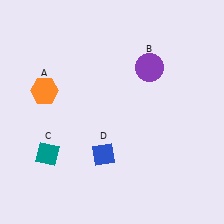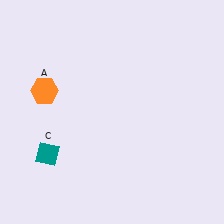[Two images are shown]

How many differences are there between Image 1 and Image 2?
There are 2 differences between the two images.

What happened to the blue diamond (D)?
The blue diamond (D) was removed in Image 2. It was in the bottom-left area of Image 1.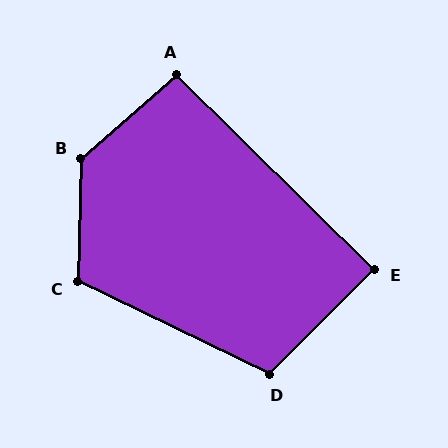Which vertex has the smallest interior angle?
E, at approximately 90 degrees.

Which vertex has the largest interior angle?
B, at approximately 133 degrees.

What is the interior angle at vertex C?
Approximately 114 degrees (obtuse).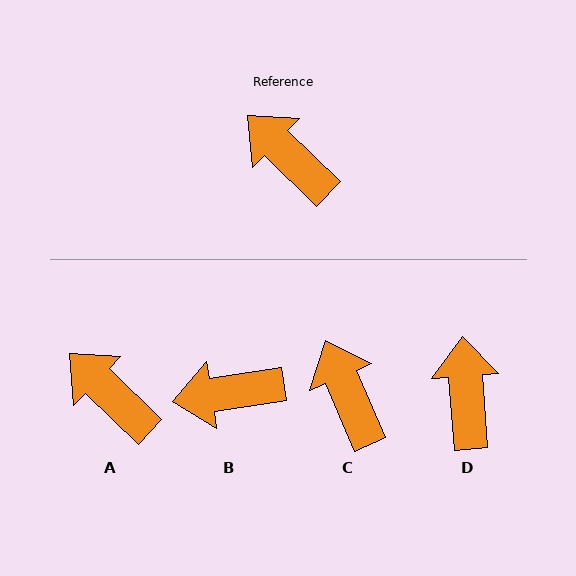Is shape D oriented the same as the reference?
No, it is off by about 41 degrees.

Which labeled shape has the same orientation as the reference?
A.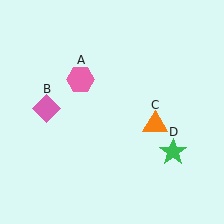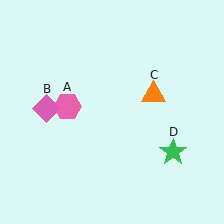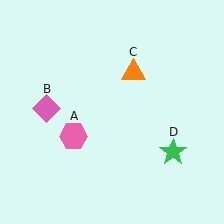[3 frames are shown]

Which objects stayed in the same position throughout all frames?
Pink diamond (object B) and green star (object D) remained stationary.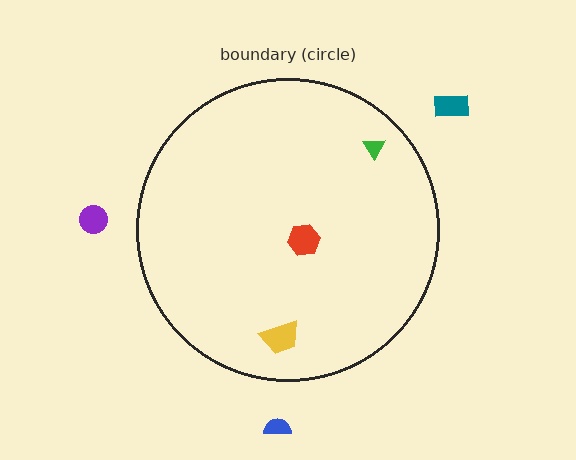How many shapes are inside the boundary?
3 inside, 3 outside.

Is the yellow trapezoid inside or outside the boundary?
Inside.